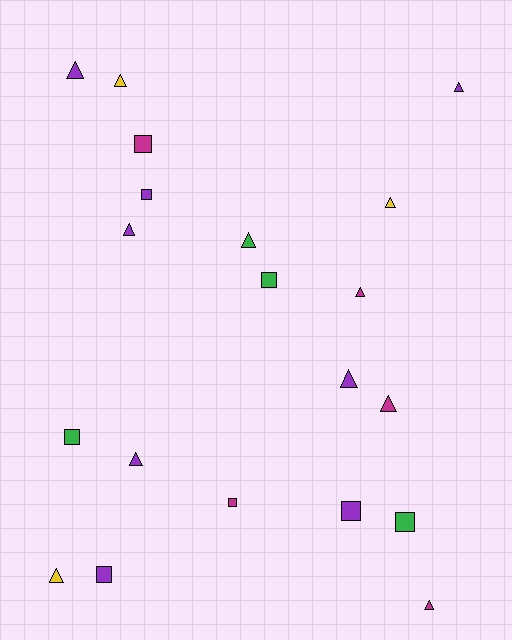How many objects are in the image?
There are 20 objects.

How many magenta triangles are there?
There are 3 magenta triangles.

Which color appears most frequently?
Purple, with 8 objects.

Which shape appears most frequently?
Triangle, with 12 objects.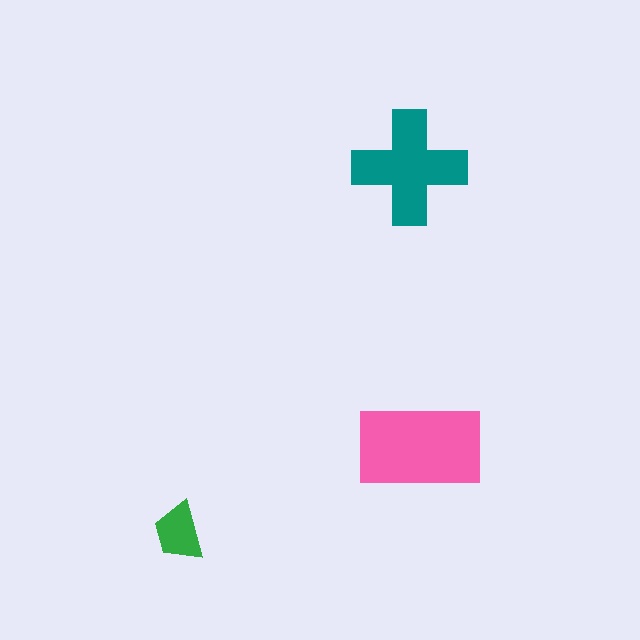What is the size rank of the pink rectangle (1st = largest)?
1st.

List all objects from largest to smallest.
The pink rectangle, the teal cross, the green trapezoid.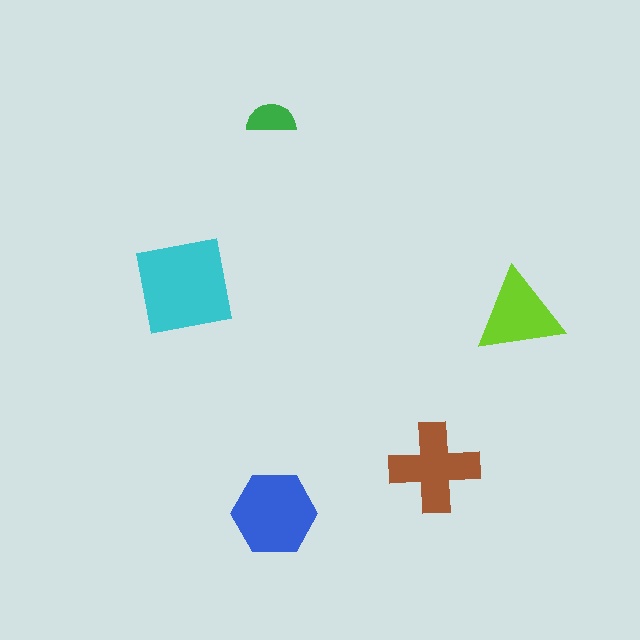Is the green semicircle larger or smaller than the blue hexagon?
Smaller.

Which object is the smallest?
The green semicircle.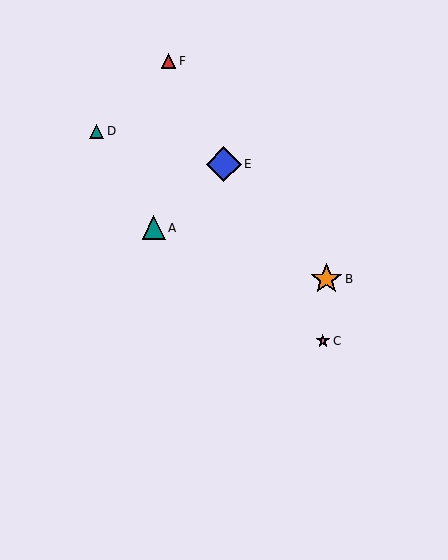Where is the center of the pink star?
The center of the pink star is at (323, 341).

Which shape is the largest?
The blue diamond (labeled E) is the largest.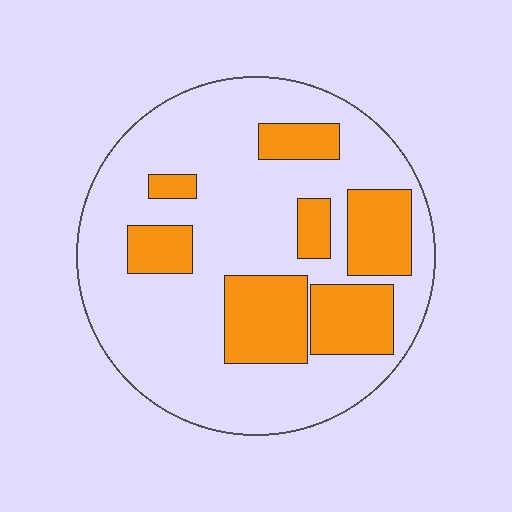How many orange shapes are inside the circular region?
7.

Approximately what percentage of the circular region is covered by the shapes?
Approximately 30%.